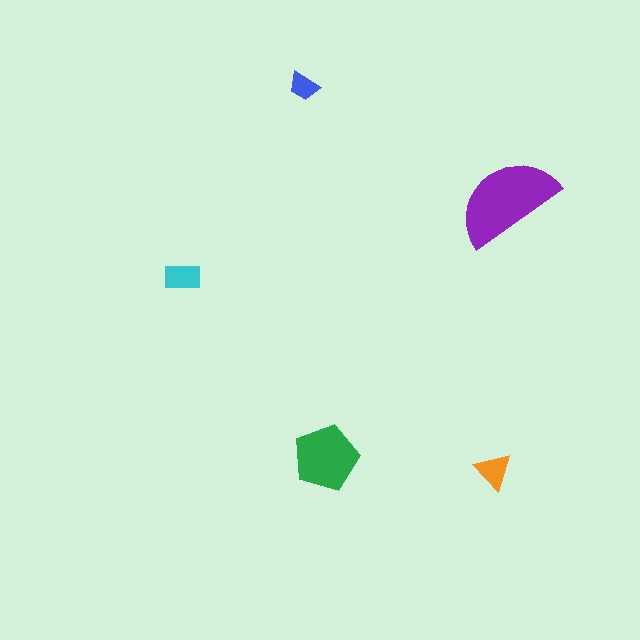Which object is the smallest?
The blue trapezoid.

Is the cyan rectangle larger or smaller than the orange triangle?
Larger.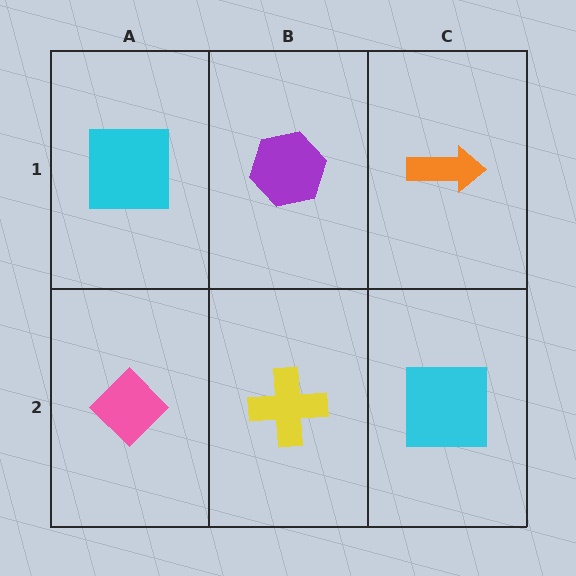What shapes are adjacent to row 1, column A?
A pink diamond (row 2, column A), a purple hexagon (row 1, column B).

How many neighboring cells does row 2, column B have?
3.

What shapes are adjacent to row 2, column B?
A purple hexagon (row 1, column B), a pink diamond (row 2, column A), a cyan square (row 2, column C).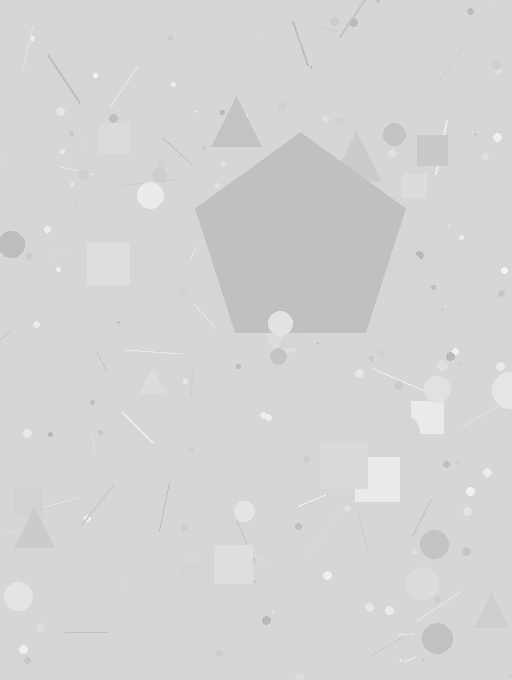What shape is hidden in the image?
A pentagon is hidden in the image.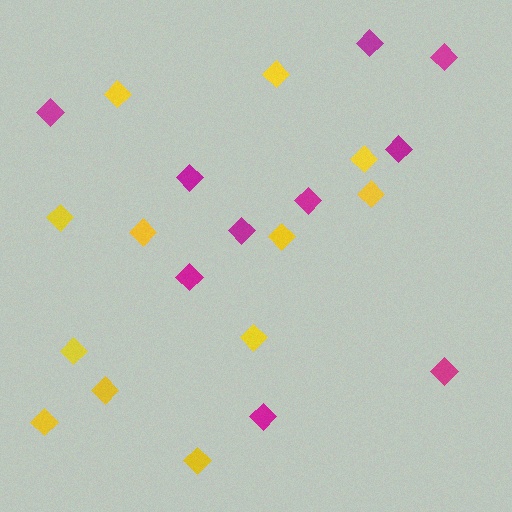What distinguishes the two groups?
There are 2 groups: one group of yellow diamonds (12) and one group of magenta diamonds (10).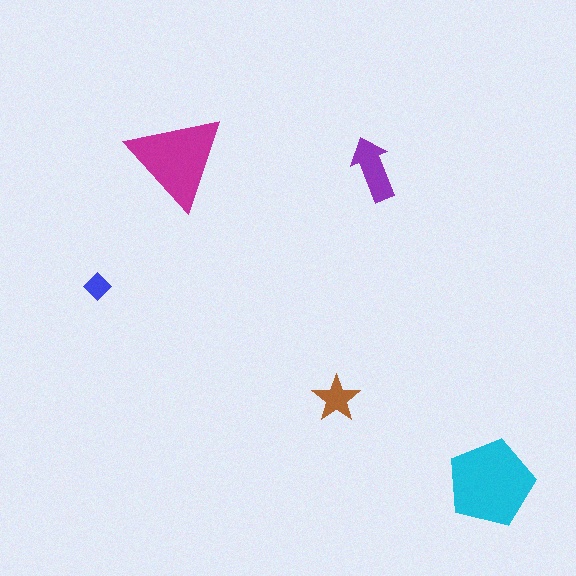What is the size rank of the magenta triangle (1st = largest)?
2nd.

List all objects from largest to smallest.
The cyan pentagon, the magenta triangle, the purple arrow, the brown star, the blue diamond.